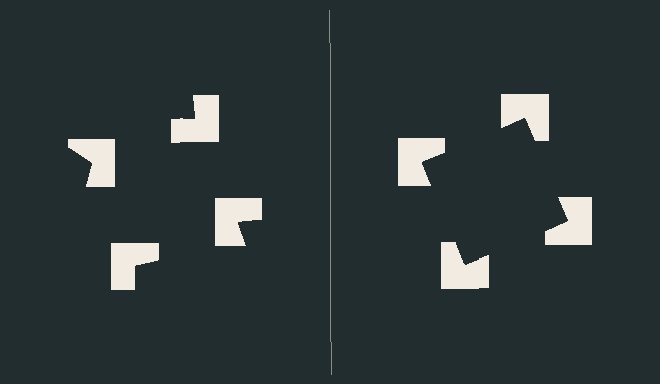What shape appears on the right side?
An illusory square.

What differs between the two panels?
The notched squares are positioned identically on both sides; only the wedge orientations differ. On the right they align to a square; on the left they are misaligned.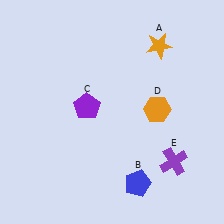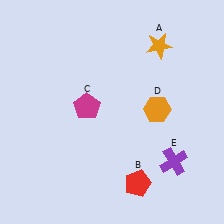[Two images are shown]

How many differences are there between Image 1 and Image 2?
There are 2 differences between the two images.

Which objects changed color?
B changed from blue to red. C changed from purple to magenta.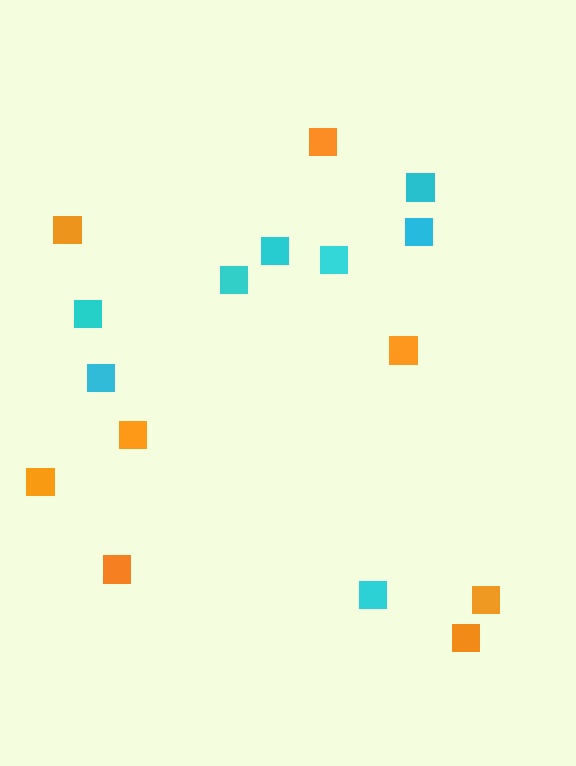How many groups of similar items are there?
There are 2 groups: one group of orange squares (8) and one group of cyan squares (8).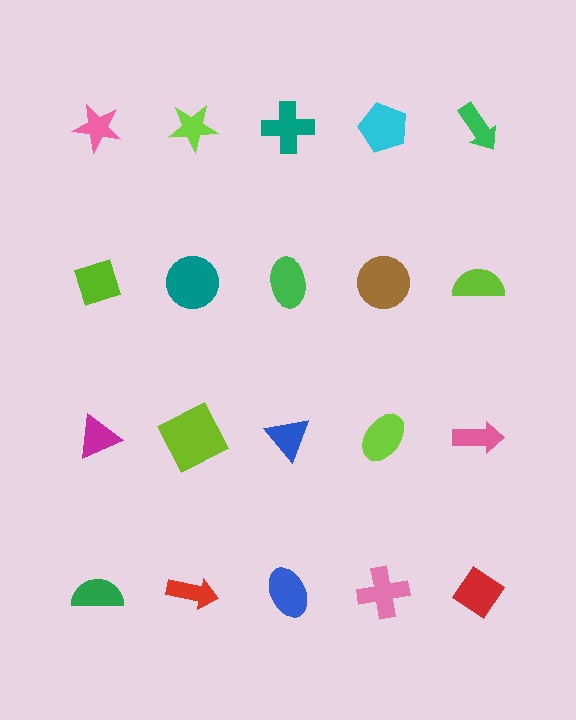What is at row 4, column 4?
A pink cross.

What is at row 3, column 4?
A lime ellipse.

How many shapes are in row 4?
5 shapes.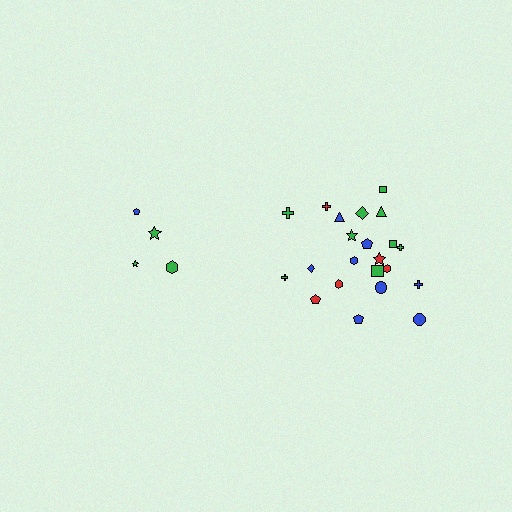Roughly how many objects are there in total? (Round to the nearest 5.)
Roughly 25 objects in total.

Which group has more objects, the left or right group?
The right group.